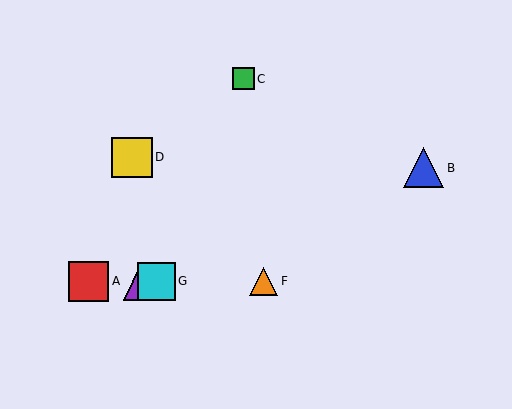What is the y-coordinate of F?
Object F is at y≈281.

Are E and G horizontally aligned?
Yes, both are at y≈281.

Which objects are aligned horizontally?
Objects A, E, F, G are aligned horizontally.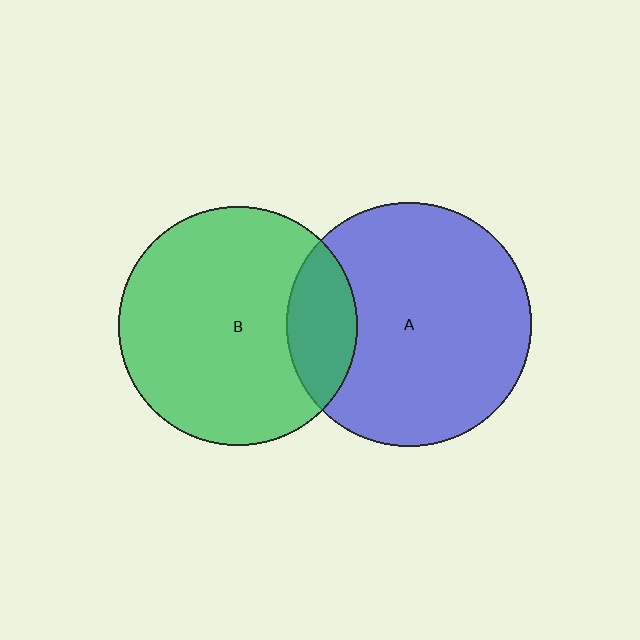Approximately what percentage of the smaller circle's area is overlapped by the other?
Approximately 20%.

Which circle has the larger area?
Circle A (blue).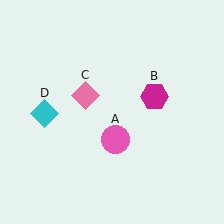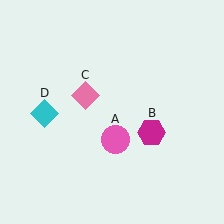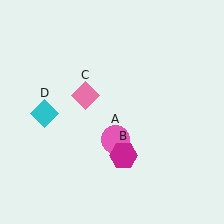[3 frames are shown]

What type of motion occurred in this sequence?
The magenta hexagon (object B) rotated clockwise around the center of the scene.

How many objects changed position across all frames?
1 object changed position: magenta hexagon (object B).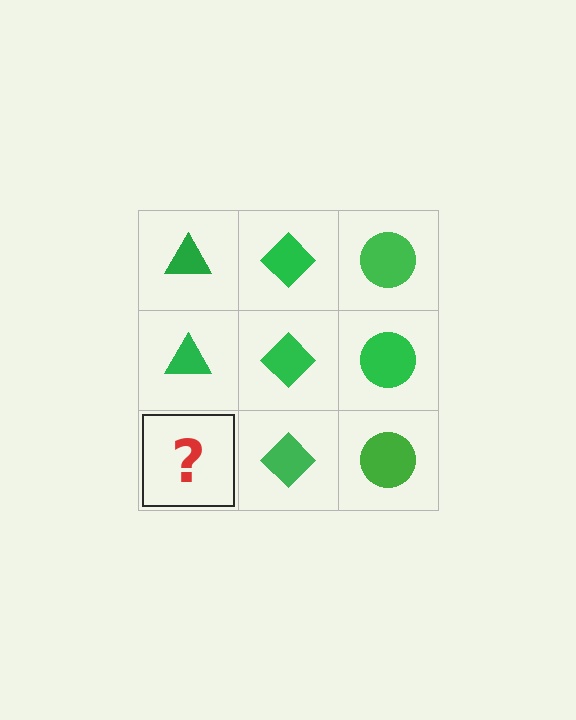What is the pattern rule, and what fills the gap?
The rule is that each column has a consistent shape. The gap should be filled with a green triangle.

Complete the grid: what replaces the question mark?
The question mark should be replaced with a green triangle.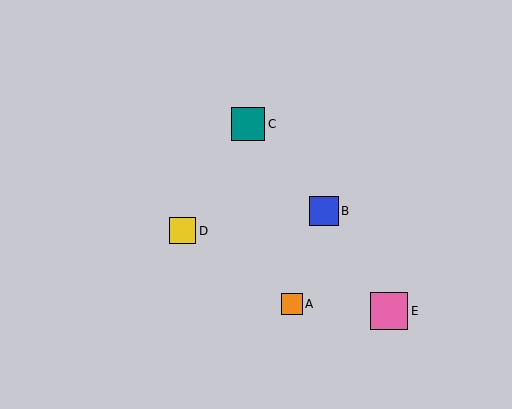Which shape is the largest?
The pink square (labeled E) is the largest.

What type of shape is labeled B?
Shape B is a blue square.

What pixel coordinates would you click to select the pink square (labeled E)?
Click at (389, 311) to select the pink square E.